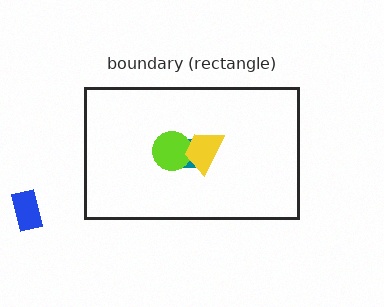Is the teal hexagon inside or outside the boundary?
Inside.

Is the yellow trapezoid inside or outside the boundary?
Inside.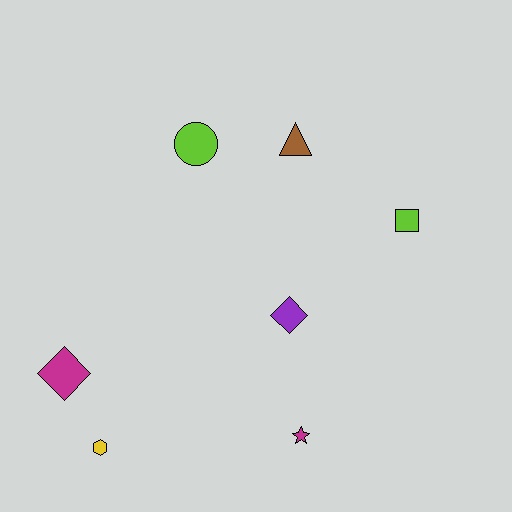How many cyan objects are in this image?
There are no cyan objects.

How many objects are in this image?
There are 7 objects.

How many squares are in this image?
There is 1 square.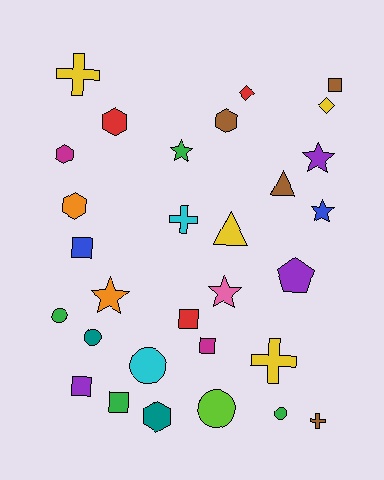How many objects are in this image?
There are 30 objects.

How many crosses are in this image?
There are 4 crosses.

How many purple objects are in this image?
There are 3 purple objects.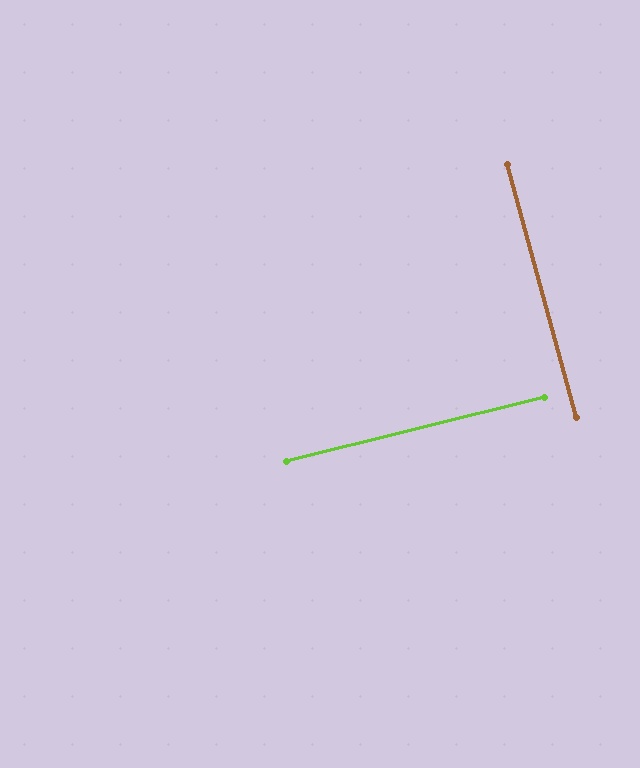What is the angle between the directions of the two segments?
Approximately 89 degrees.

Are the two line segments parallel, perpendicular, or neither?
Perpendicular — they meet at approximately 89°.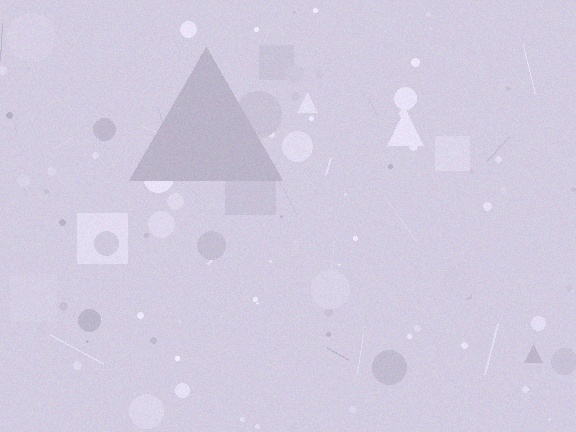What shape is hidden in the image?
A triangle is hidden in the image.